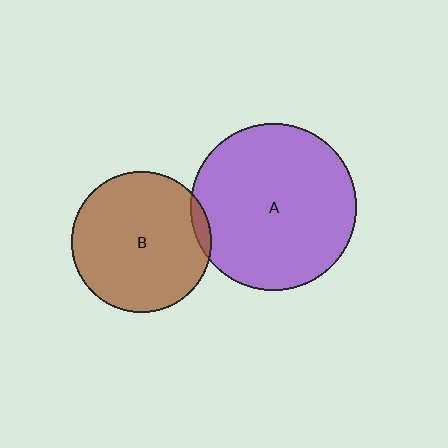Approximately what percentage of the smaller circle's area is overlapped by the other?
Approximately 5%.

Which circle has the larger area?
Circle A (purple).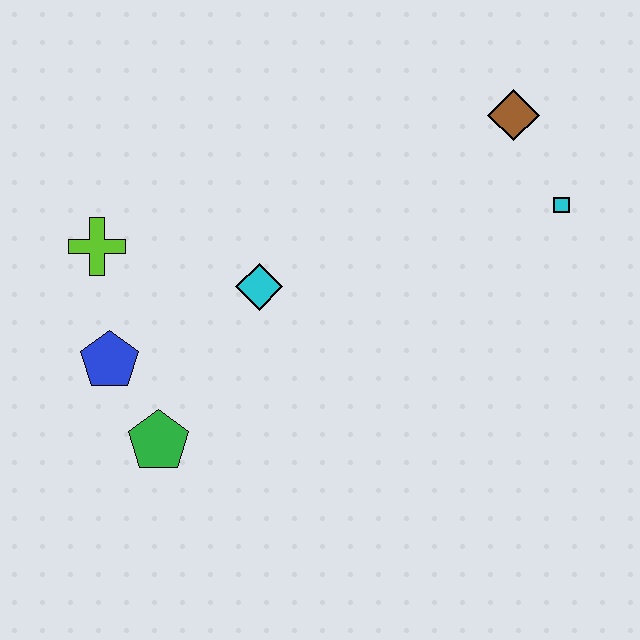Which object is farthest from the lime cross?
The cyan square is farthest from the lime cross.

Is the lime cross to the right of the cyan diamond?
No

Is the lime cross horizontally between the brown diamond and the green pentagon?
No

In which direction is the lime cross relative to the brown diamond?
The lime cross is to the left of the brown diamond.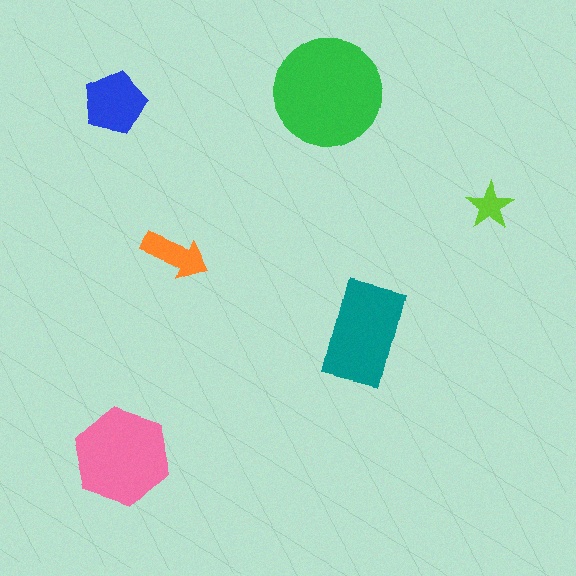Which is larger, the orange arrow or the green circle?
The green circle.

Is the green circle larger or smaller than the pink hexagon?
Larger.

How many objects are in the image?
There are 6 objects in the image.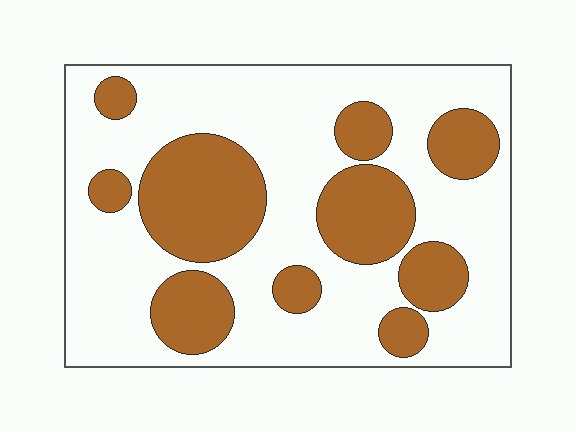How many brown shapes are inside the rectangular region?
10.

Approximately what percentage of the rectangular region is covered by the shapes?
Approximately 35%.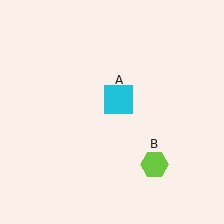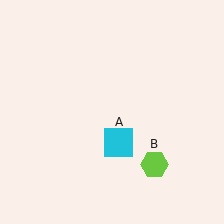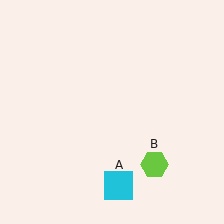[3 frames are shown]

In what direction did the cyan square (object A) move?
The cyan square (object A) moved down.